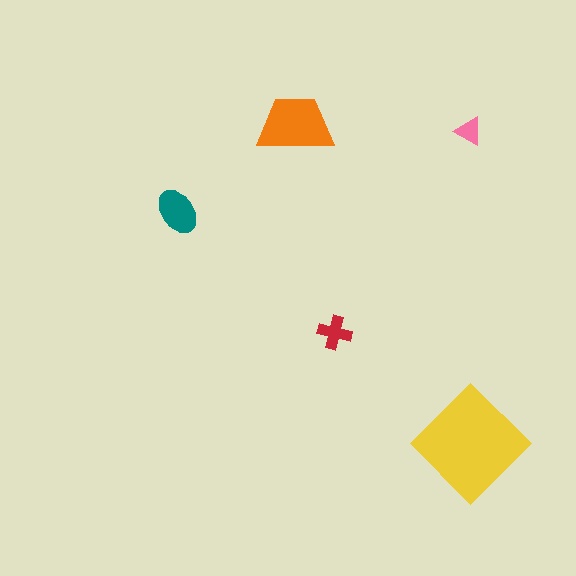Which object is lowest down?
The yellow diamond is bottommost.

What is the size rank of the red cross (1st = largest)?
4th.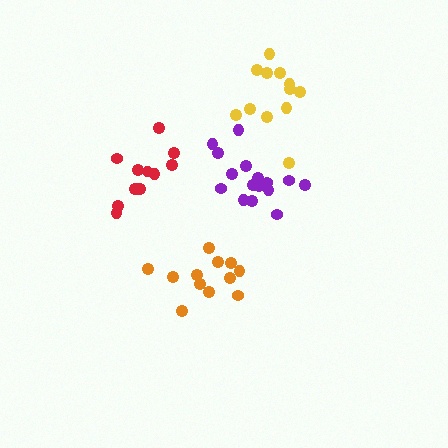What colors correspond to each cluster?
The clusters are colored: orange, yellow, red, purple.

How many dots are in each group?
Group 1: 12 dots, Group 2: 12 dots, Group 3: 12 dots, Group 4: 16 dots (52 total).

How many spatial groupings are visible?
There are 4 spatial groupings.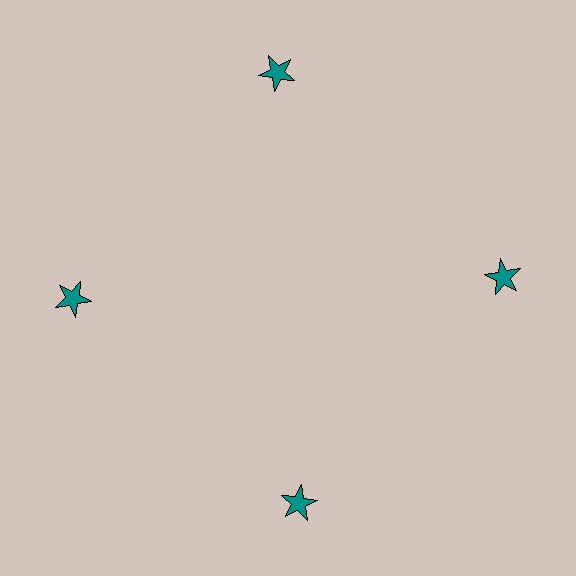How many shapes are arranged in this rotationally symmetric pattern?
There are 4 shapes, arranged in 4 groups of 1.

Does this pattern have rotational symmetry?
Yes, this pattern has 4-fold rotational symmetry. It looks the same after rotating 90 degrees around the center.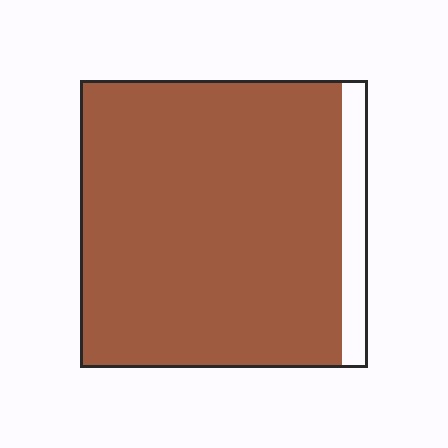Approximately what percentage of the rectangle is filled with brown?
Approximately 90%.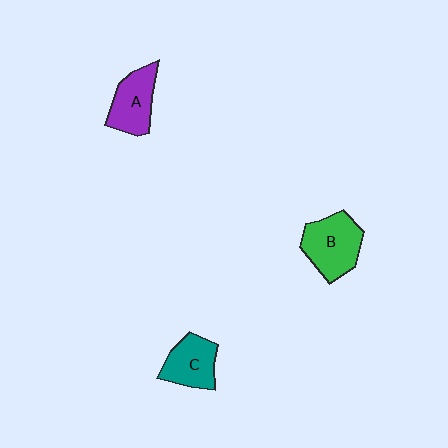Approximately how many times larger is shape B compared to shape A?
Approximately 1.2 times.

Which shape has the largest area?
Shape B (green).